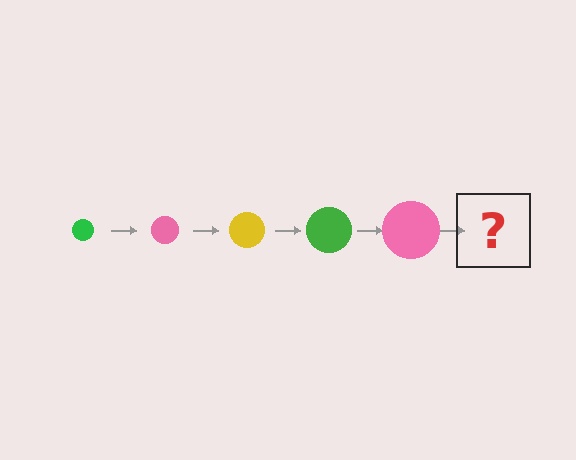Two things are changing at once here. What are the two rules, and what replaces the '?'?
The two rules are that the circle grows larger each step and the color cycles through green, pink, and yellow. The '?' should be a yellow circle, larger than the previous one.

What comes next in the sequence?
The next element should be a yellow circle, larger than the previous one.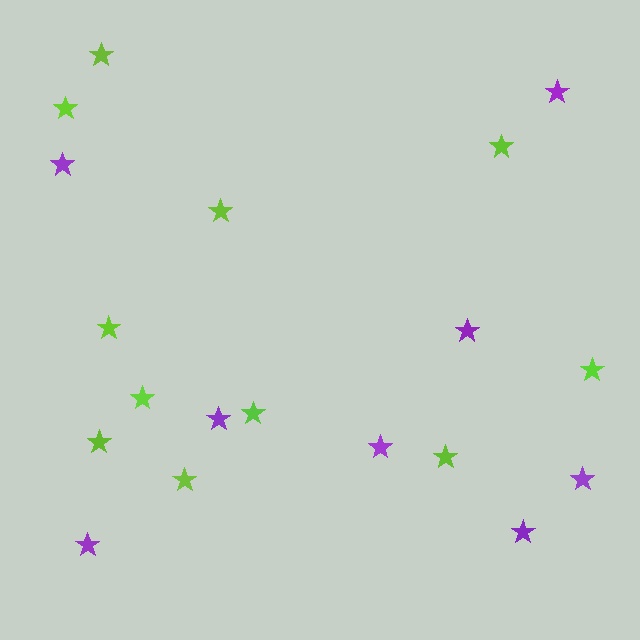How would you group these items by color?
There are 2 groups: one group of lime stars (11) and one group of purple stars (8).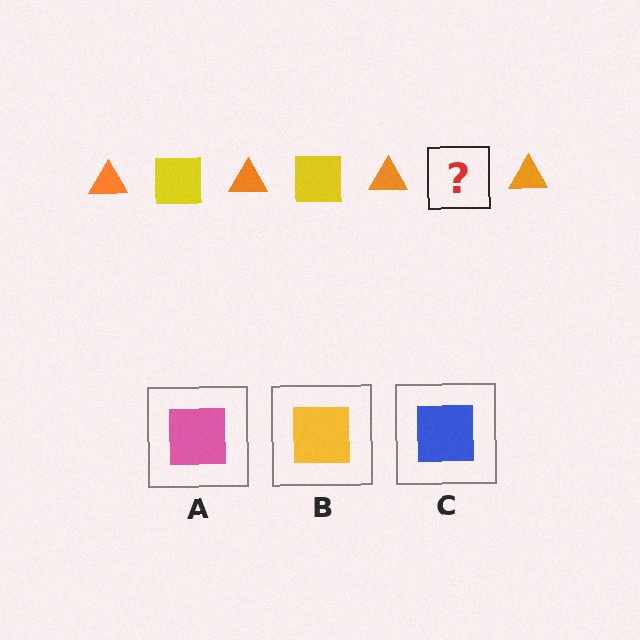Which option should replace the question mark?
Option B.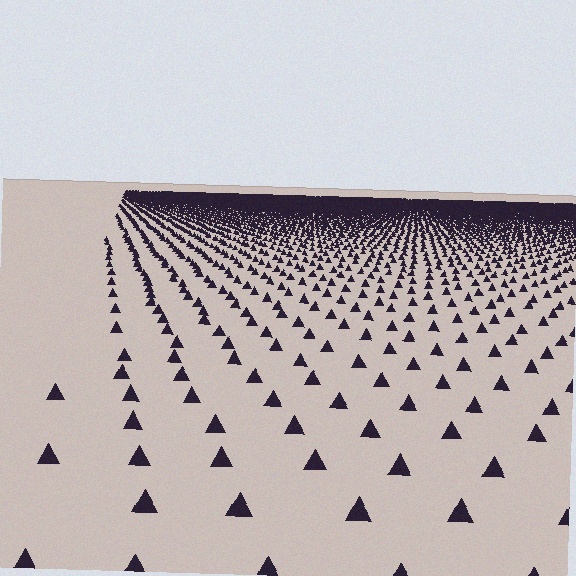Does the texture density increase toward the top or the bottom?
Density increases toward the top.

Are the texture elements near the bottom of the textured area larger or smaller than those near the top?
Larger. Near the bottom, elements are closer to the viewer and appear at a bigger on-screen size.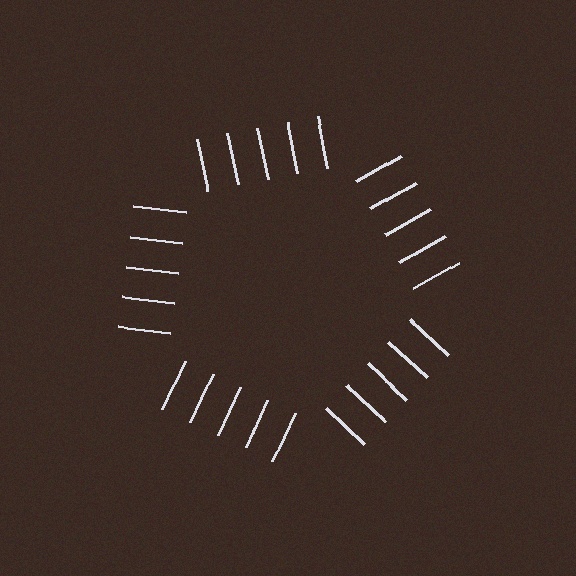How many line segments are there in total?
25 — 5 along each of the 5 edges.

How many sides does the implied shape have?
5 sides — the line-ends trace a pentagon.